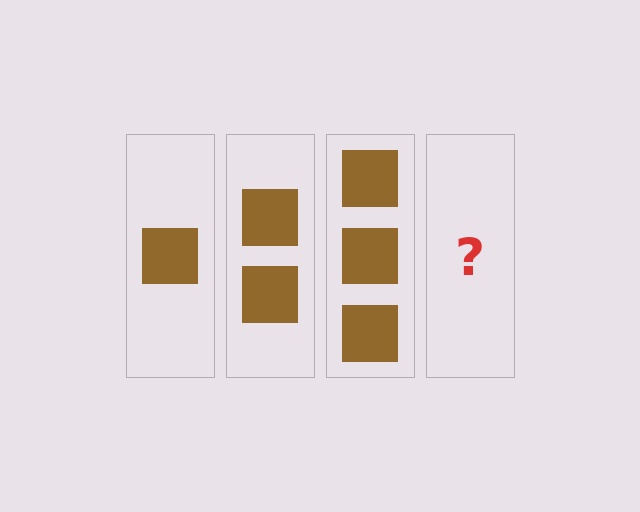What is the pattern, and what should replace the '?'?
The pattern is that each step adds one more square. The '?' should be 4 squares.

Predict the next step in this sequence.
The next step is 4 squares.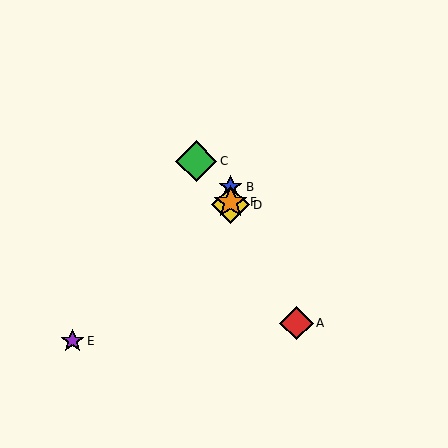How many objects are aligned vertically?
3 objects (B, D, F) are aligned vertically.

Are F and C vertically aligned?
No, F is at x≈231 and C is at x≈196.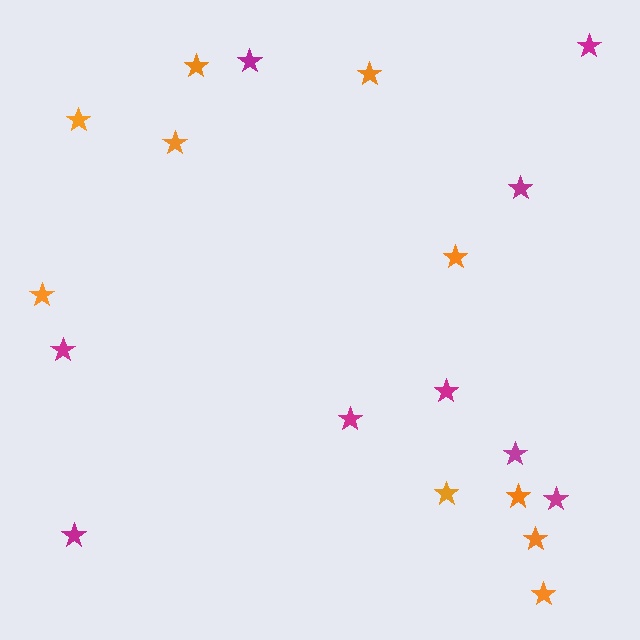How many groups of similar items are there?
There are 2 groups: one group of magenta stars (9) and one group of orange stars (10).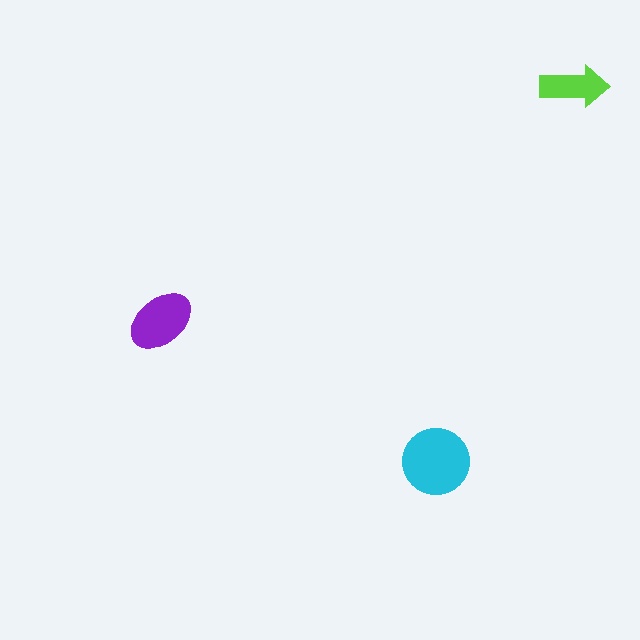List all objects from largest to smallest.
The cyan circle, the purple ellipse, the lime arrow.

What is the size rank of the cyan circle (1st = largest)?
1st.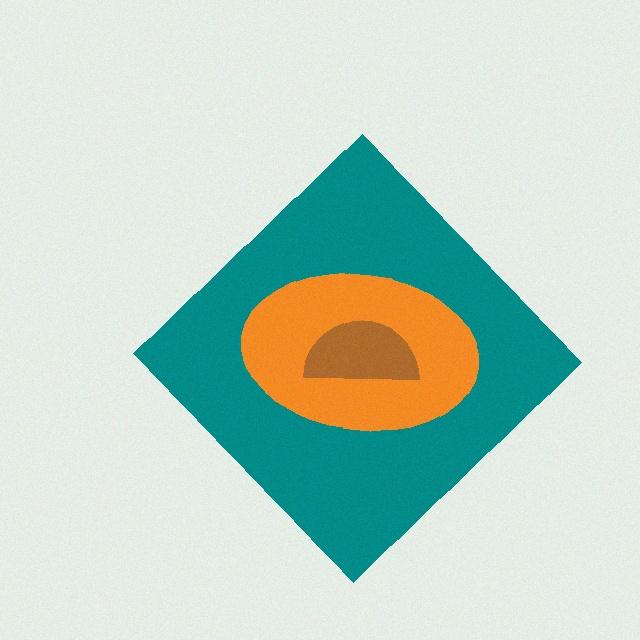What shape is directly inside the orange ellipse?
The brown semicircle.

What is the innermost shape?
The brown semicircle.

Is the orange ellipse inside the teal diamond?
Yes.